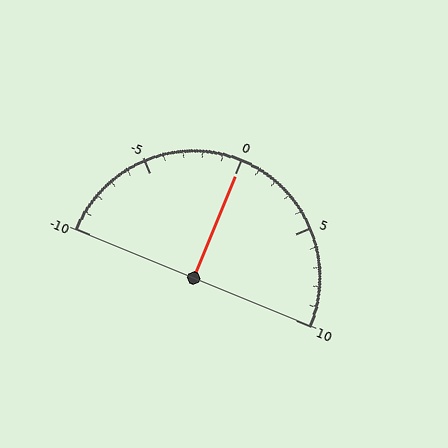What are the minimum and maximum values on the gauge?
The gauge ranges from -10 to 10.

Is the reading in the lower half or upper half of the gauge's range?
The reading is in the upper half of the range (-10 to 10).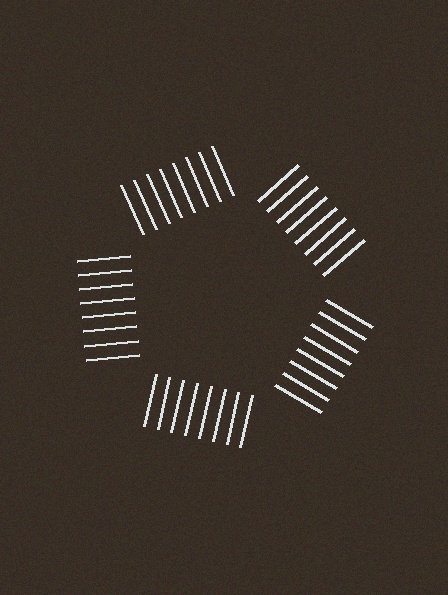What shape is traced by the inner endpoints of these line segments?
An illusory pentagon — the line segments terminate on its edges but no continuous stroke is drawn.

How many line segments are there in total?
40 — 8 along each of the 5 edges.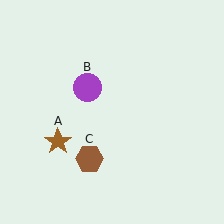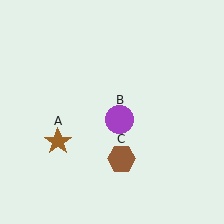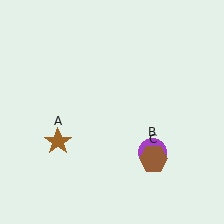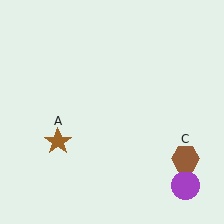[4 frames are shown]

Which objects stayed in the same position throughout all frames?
Brown star (object A) remained stationary.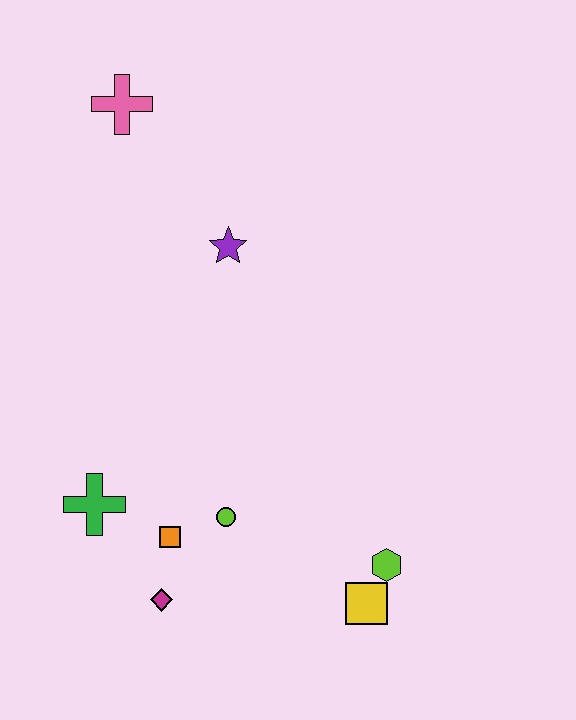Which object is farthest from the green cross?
The pink cross is farthest from the green cross.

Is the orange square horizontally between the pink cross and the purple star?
Yes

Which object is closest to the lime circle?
The orange square is closest to the lime circle.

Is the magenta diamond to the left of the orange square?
Yes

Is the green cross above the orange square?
Yes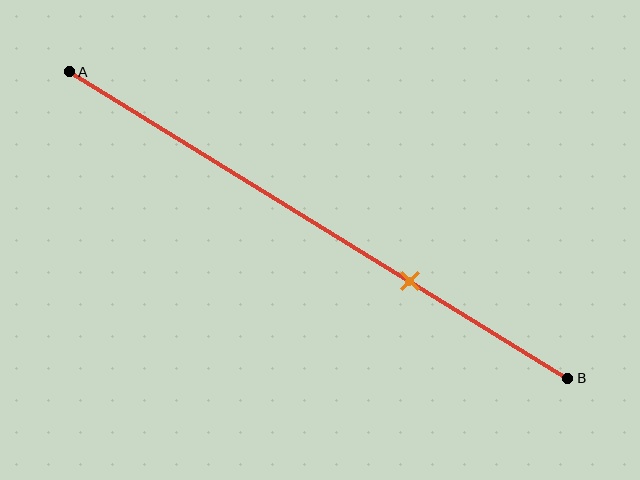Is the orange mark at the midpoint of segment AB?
No, the mark is at about 70% from A, not at the 50% midpoint.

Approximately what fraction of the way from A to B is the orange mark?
The orange mark is approximately 70% of the way from A to B.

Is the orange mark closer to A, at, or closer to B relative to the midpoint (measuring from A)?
The orange mark is closer to point B than the midpoint of segment AB.